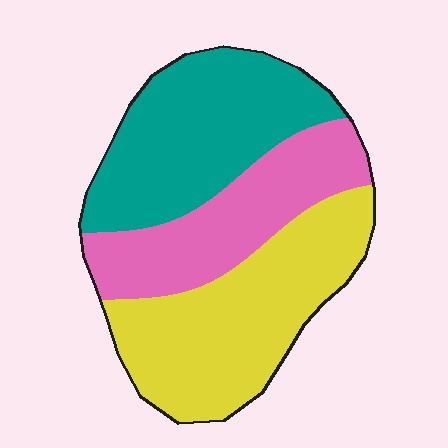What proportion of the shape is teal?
Teal covers roughly 35% of the shape.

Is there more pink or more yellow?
Yellow.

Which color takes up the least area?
Pink, at roughly 25%.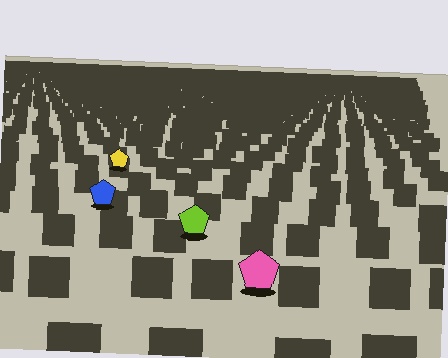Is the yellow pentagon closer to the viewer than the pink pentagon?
No. The pink pentagon is closer — you can tell from the texture gradient: the ground texture is coarser near it.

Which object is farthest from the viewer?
The yellow pentagon is farthest from the viewer. It appears smaller and the ground texture around it is denser.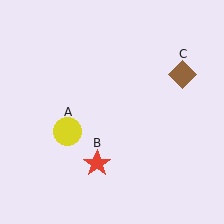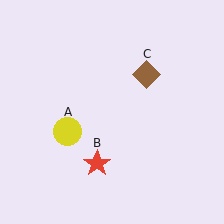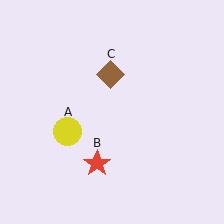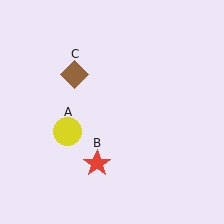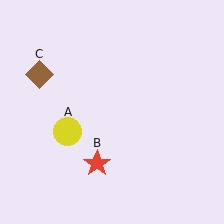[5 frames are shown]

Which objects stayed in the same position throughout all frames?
Yellow circle (object A) and red star (object B) remained stationary.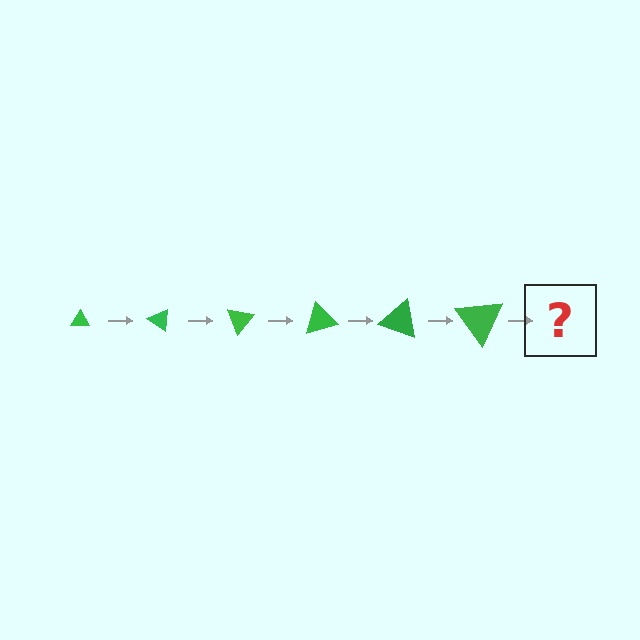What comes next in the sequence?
The next element should be a triangle, larger than the previous one and rotated 210 degrees from the start.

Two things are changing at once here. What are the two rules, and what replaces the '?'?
The two rules are that the triangle grows larger each step and it rotates 35 degrees each step. The '?' should be a triangle, larger than the previous one and rotated 210 degrees from the start.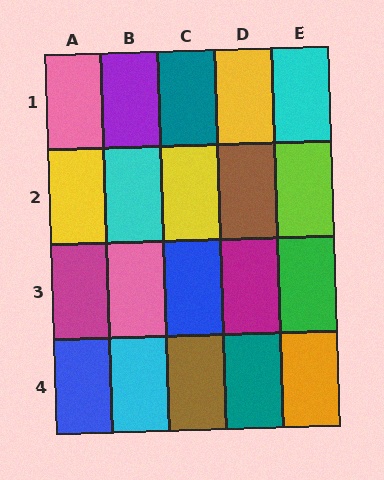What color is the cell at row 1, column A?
Pink.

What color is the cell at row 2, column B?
Cyan.